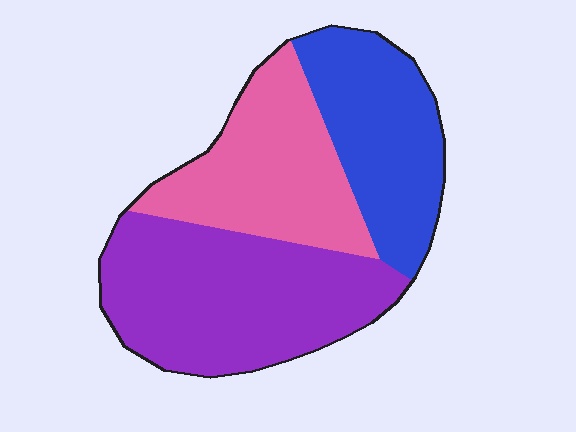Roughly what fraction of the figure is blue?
Blue takes up between a quarter and a half of the figure.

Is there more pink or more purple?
Purple.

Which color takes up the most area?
Purple, at roughly 40%.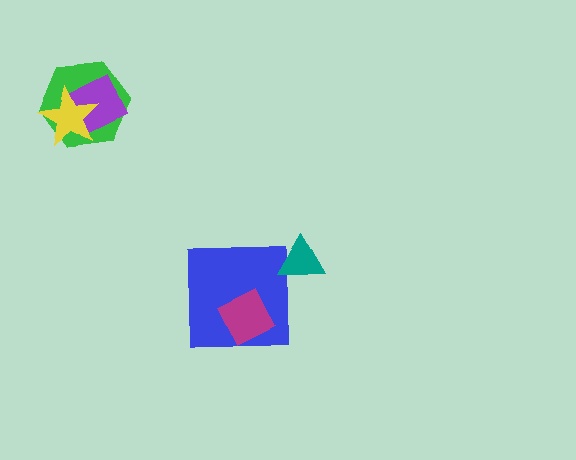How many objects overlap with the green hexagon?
2 objects overlap with the green hexagon.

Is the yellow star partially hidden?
No, no other shape covers it.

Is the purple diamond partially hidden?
Yes, it is partially covered by another shape.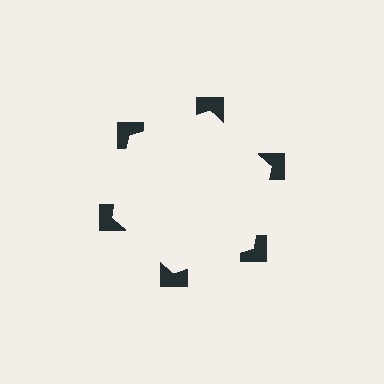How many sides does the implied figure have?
6 sides.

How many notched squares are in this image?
There are 6 — one at each vertex of the illusory hexagon.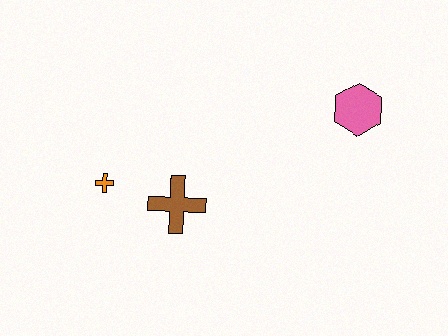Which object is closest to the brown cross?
The orange cross is closest to the brown cross.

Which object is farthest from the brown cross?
The pink hexagon is farthest from the brown cross.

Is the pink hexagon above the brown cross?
Yes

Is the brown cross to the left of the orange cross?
No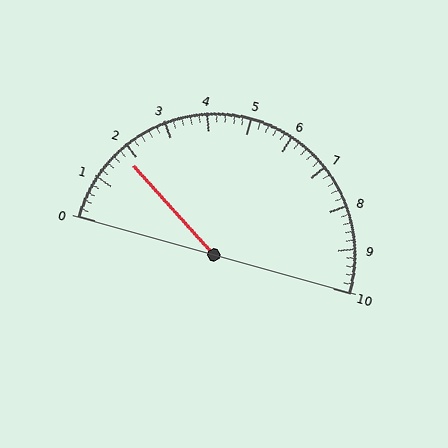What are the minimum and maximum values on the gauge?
The gauge ranges from 0 to 10.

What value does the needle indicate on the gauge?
The needle indicates approximately 1.8.